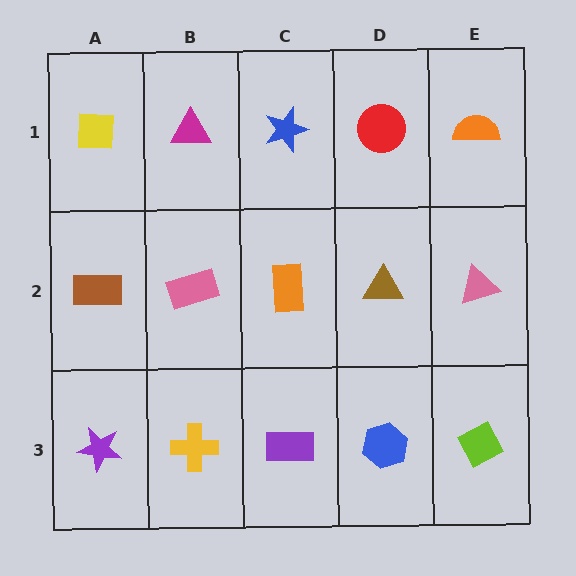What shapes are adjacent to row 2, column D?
A red circle (row 1, column D), a blue hexagon (row 3, column D), an orange rectangle (row 2, column C), a pink triangle (row 2, column E).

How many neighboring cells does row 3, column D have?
3.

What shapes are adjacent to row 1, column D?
A brown triangle (row 2, column D), a blue star (row 1, column C), an orange semicircle (row 1, column E).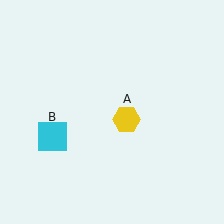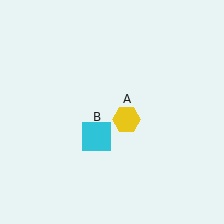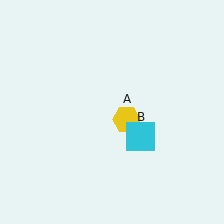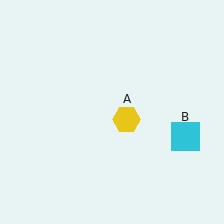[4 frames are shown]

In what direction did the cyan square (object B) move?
The cyan square (object B) moved right.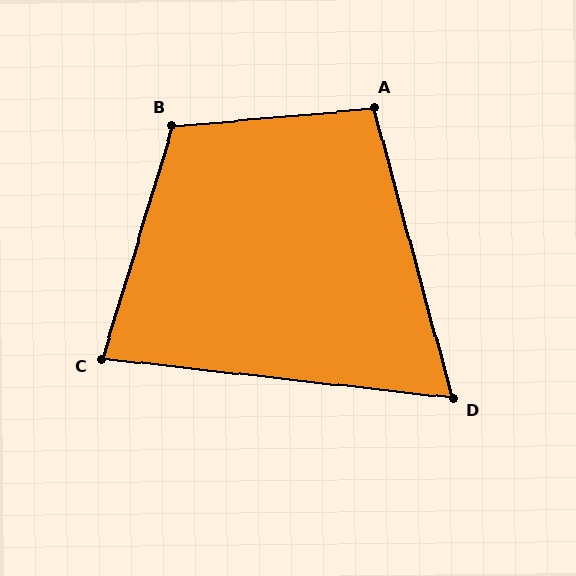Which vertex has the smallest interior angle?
D, at approximately 68 degrees.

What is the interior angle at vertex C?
Approximately 80 degrees (acute).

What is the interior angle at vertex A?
Approximately 100 degrees (obtuse).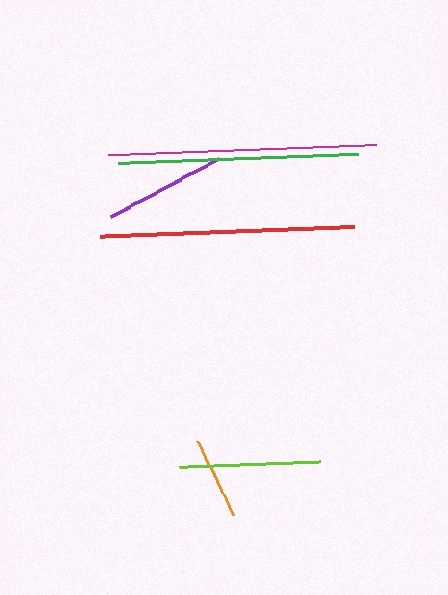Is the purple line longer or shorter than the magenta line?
The magenta line is longer than the purple line.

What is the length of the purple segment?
The purple segment is approximately 122 pixels long.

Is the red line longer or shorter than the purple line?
The red line is longer than the purple line.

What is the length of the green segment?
The green segment is approximately 241 pixels long.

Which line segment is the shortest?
The orange line is the shortest at approximately 81 pixels.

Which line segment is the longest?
The magenta line is the longest at approximately 268 pixels.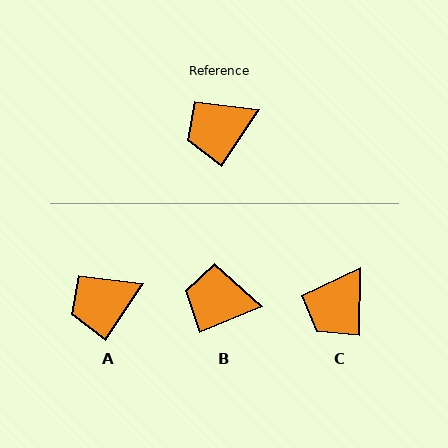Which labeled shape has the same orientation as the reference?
A.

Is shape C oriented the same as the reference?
No, it is off by about 33 degrees.